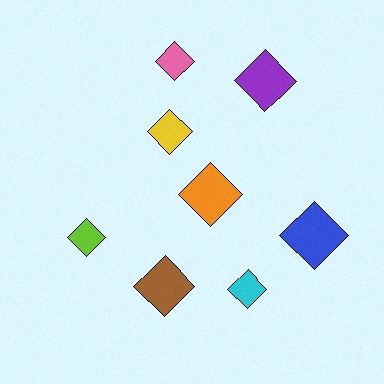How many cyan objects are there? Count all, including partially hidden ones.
There is 1 cyan object.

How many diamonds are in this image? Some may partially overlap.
There are 8 diamonds.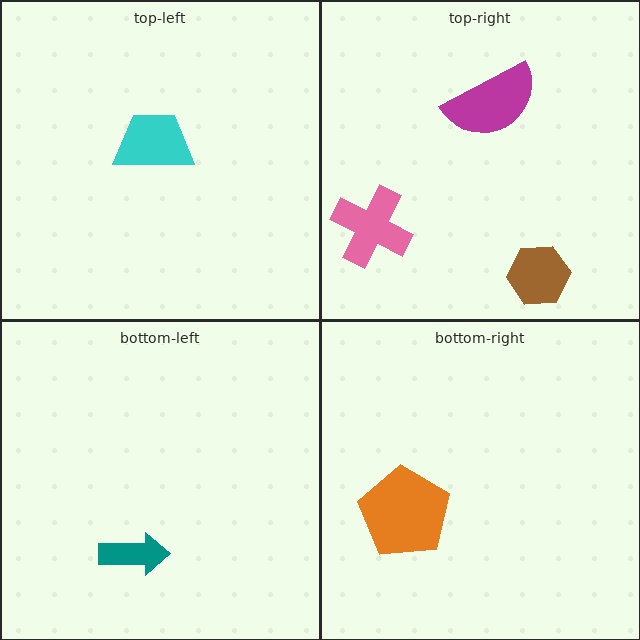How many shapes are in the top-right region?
3.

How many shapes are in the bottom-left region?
1.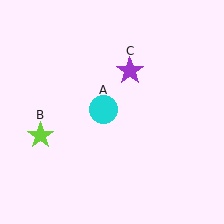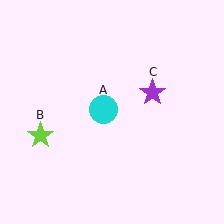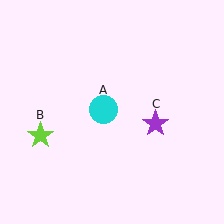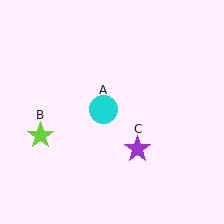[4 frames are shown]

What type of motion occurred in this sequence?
The purple star (object C) rotated clockwise around the center of the scene.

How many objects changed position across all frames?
1 object changed position: purple star (object C).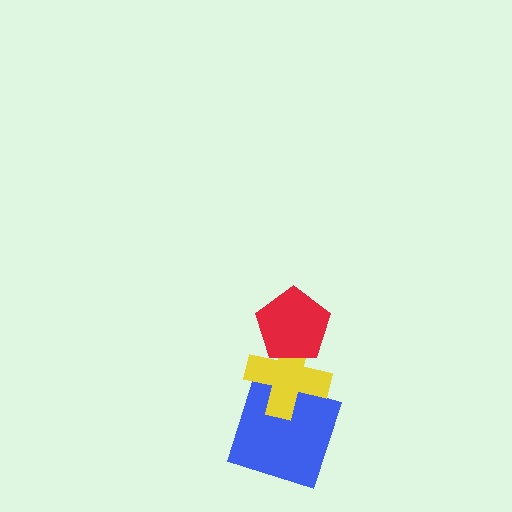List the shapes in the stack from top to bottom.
From top to bottom: the red pentagon, the yellow cross, the blue square.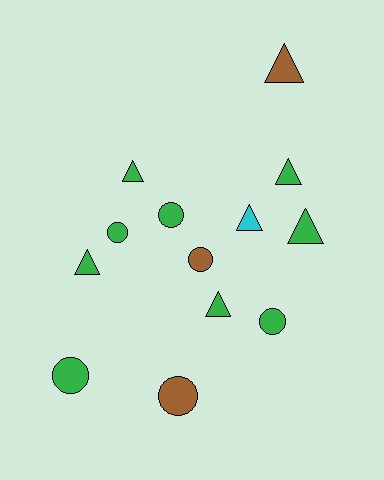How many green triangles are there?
There are 5 green triangles.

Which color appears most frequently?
Green, with 9 objects.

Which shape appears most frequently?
Triangle, with 7 objects.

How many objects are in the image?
There are 13 objects.